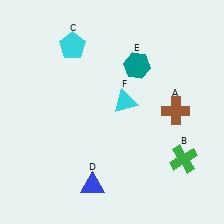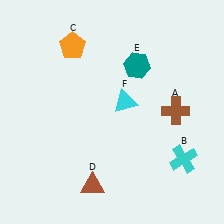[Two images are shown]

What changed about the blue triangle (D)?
In Image 1, D is blue. In Image 2, it changed to brown.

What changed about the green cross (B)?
In Image 1, B is green. In Image 2, it changed to cyan.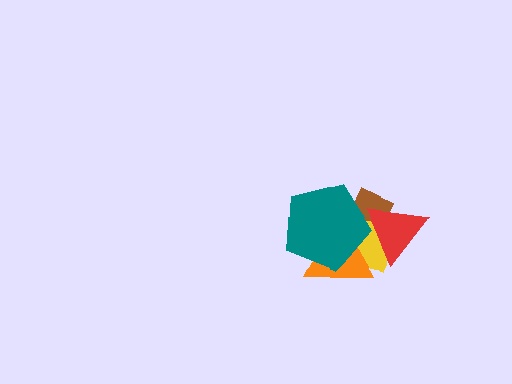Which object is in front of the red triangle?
The teal pentagon is in front of the red triangle.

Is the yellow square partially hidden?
Yes, it is partially covered by another shape.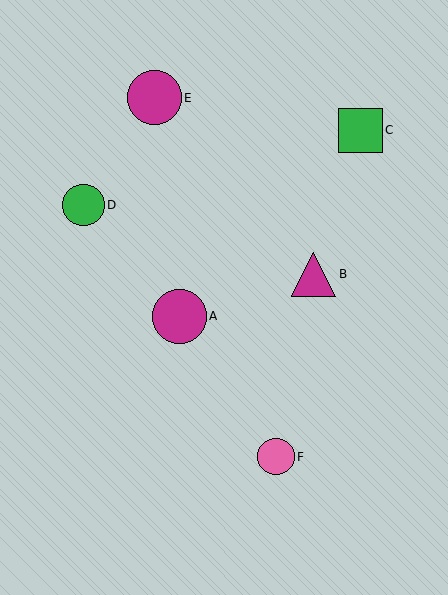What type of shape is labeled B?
Shape B is a magenta triangle.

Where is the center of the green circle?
The center of the green circle is at (84, 205).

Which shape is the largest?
The magenta circle (labeled E) is the largest.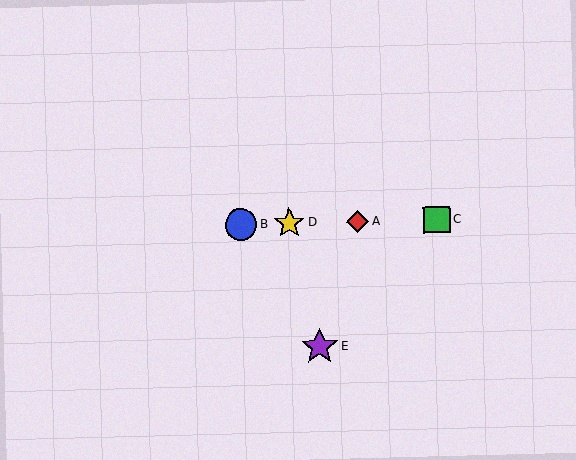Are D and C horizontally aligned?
Yes, both are at y≈223.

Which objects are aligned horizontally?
Objects A, B, C, D are aligned horizontally.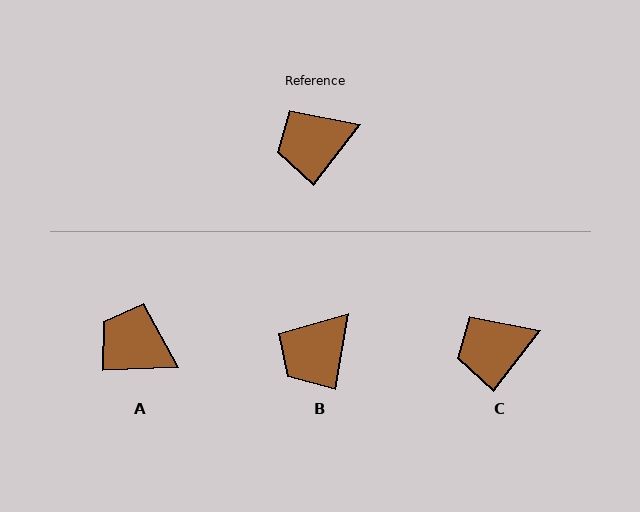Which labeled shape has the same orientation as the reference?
C.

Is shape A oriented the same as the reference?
No, it is off by about 50 degrees.